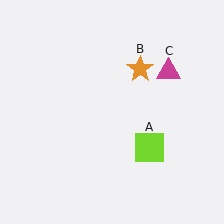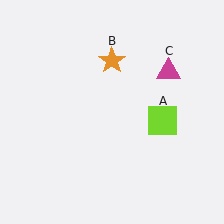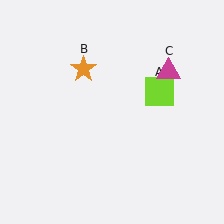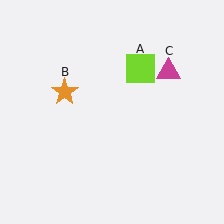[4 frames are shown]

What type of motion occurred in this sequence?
The lime square (object A), orange star (object B) rotated counterclockwise around the center of the scene.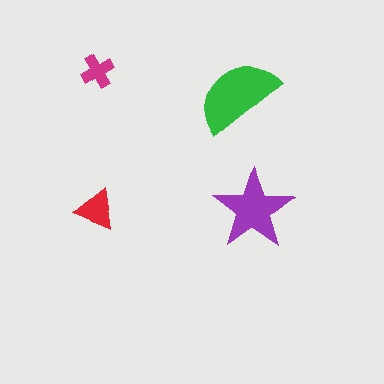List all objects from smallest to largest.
The magenta cross, the red triangle, the purple star, the green semicircle.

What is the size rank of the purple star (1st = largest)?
2nd.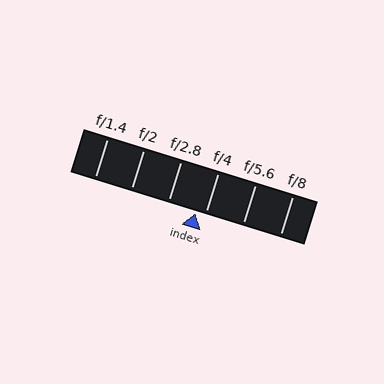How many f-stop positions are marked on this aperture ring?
There are 6 f-stop positions marked.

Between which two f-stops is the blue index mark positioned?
The index mark is between f/2.8 and f/4.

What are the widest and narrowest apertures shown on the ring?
The widest aperture shown is f/1.4 and the narrowest is f/8.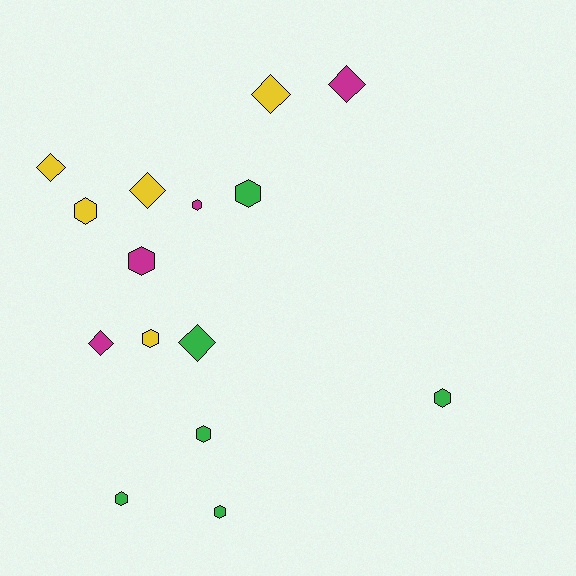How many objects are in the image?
There are 15 objects.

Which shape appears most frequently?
Hexagon, with 9 objects.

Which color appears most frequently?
Green, with 6 objects.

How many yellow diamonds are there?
There are 3 yellow diamonds.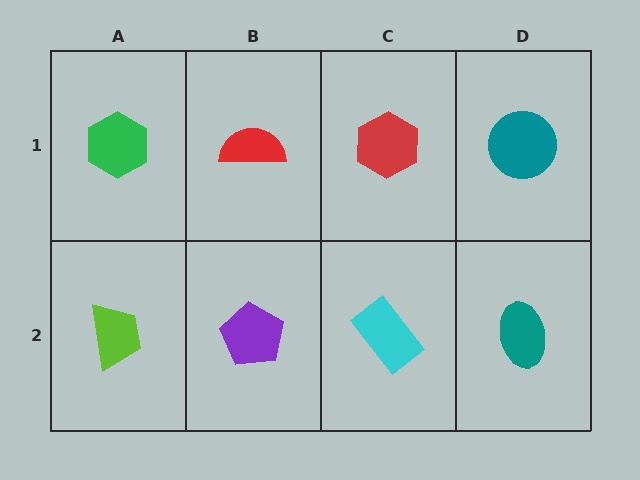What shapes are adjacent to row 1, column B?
A purple pentagon (row 2, column B), a green hexagon (row 1, column A), a red hexagon (row 1, column C).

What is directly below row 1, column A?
A lime trapezoid.